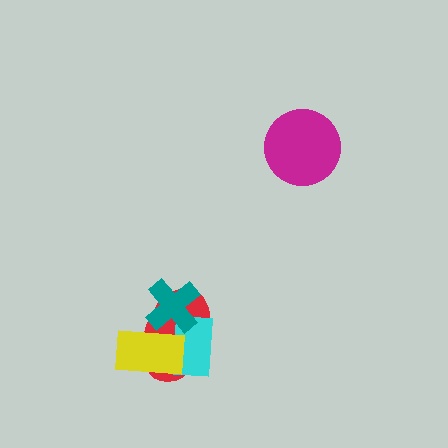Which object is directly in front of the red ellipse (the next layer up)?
The cyan rectangle is directly in front of the red ellipse.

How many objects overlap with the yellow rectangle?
3 objects overlap with the yellow rectangle.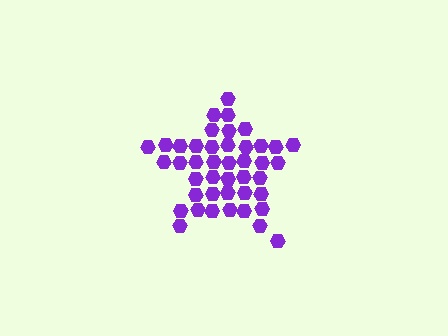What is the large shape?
The large shape is a star.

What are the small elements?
The small elements are hexagons.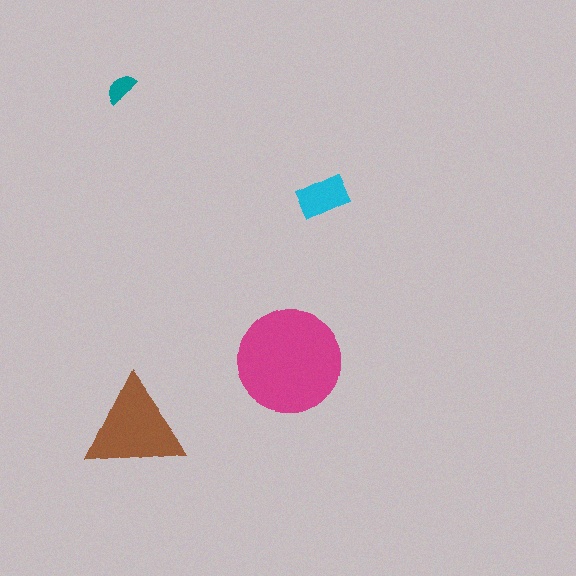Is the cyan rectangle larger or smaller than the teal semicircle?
Larger.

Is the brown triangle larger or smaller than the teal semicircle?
Larger.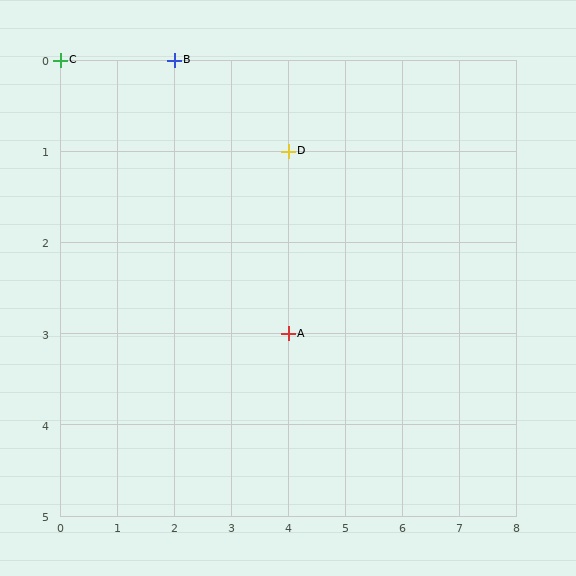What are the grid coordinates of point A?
Point A is at grid coordinates (4, 3).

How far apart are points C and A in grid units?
Points C and A are 4 columns and 3 rows apart (about 5.0 grid units diagonally).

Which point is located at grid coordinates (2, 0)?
Point B is at (2, 0).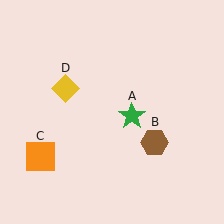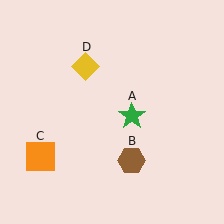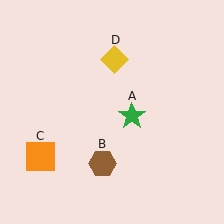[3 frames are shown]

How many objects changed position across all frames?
2 objects changed position: brown hexagon (object B), yellow diamond (object D).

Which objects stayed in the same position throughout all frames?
Green star (object A) and orange square (object C) remained stationary.